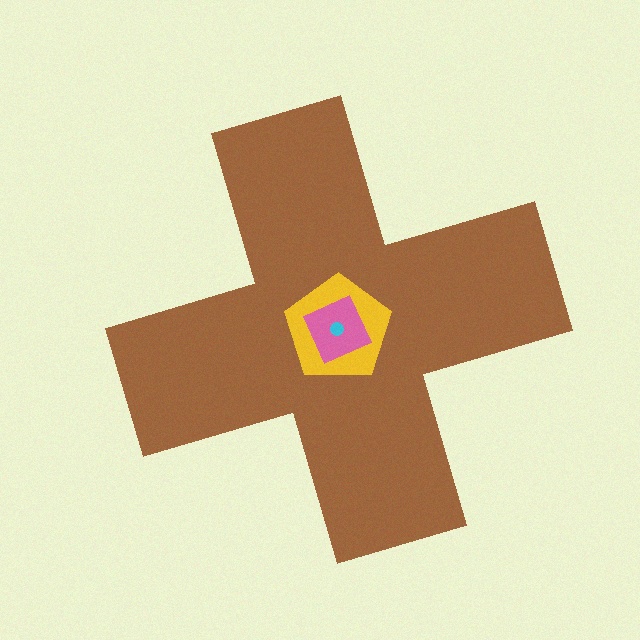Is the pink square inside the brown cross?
Yes.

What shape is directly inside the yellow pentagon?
The pink square.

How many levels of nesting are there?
4.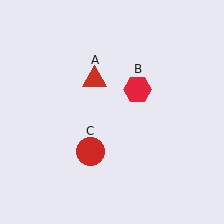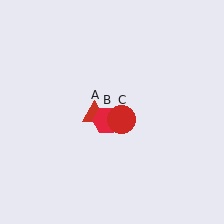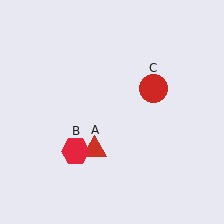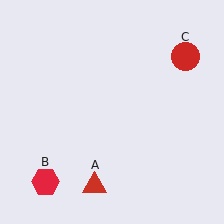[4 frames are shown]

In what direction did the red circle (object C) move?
The red circle (object C) moved up and to the right.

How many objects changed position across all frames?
3 objects changed position: red triangle (object A), red hexagon (object B), red circle (object C).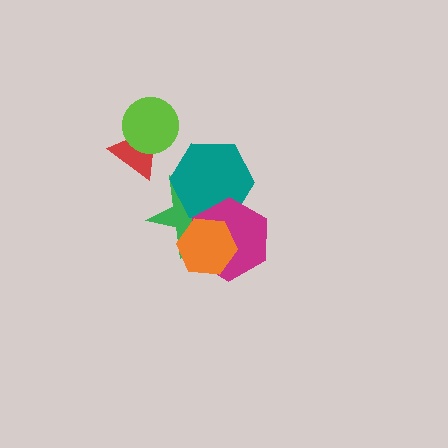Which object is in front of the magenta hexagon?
The orange hexagon is in front of the magenta hexagon.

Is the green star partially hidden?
Yes, it is partially covered by another shape.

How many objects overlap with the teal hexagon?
3 objects overlap with the teal hexagon.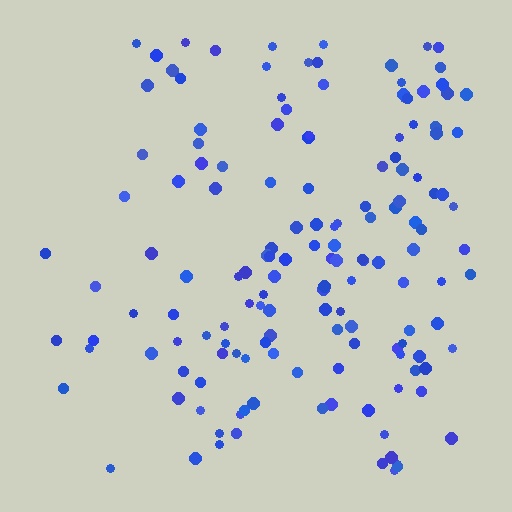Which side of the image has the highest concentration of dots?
The right.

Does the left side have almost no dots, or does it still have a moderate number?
Still a moderate number, just noticeably fewer than the right.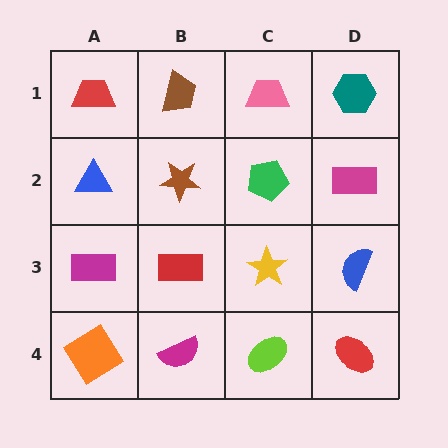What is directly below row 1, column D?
A magenta rectangle.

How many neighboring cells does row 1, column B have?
3.